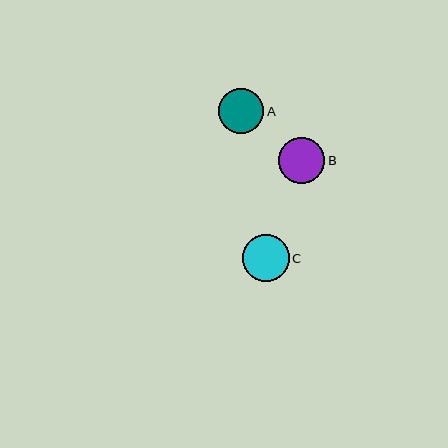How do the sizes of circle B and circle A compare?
Circle B and circle A are approximately the same size.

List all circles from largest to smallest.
From largest to smallest: C, B, A.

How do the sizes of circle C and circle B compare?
Circle C and circle B are approximately the same size.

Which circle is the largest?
Circle C is the largest with a size of approximately 47 pixels.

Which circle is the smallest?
Circle A is the smallest with a size of approximately 45 pixels.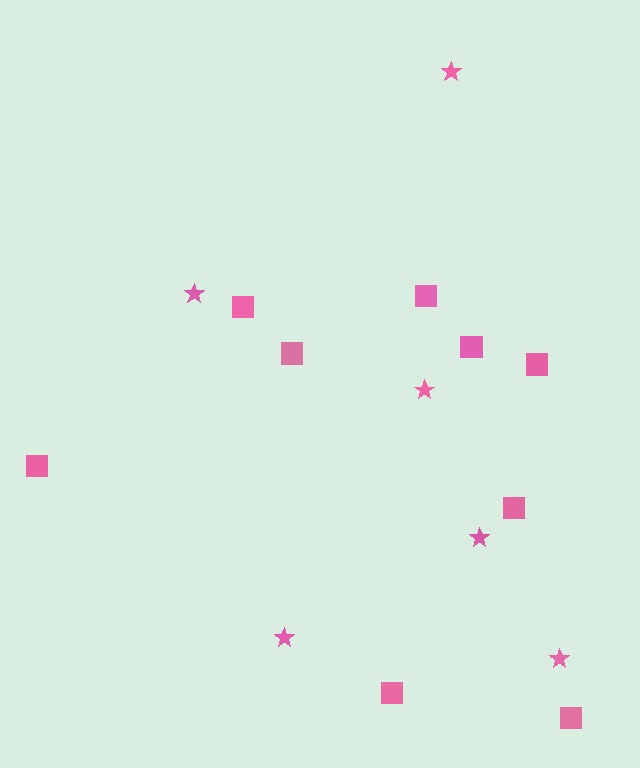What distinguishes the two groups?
There are 2 groups: one group of squares (9) and one group of stars (6).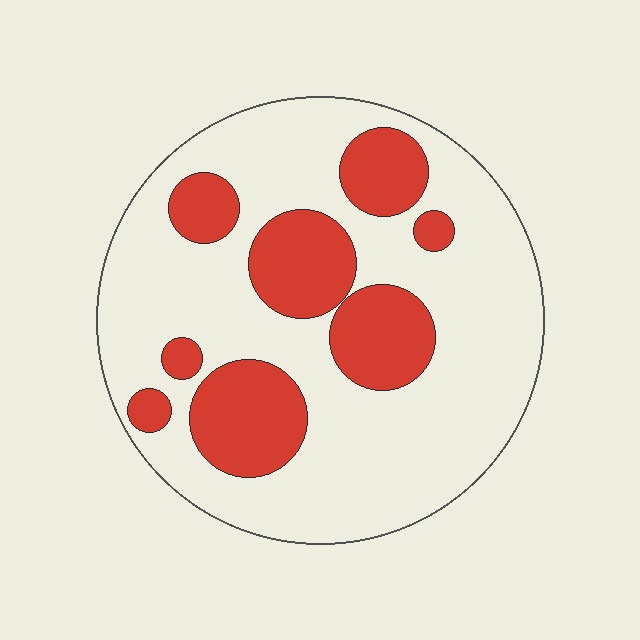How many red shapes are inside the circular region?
8.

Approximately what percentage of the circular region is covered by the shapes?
Approximately 30%.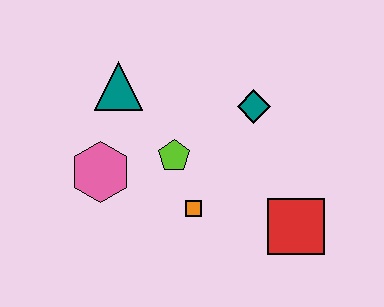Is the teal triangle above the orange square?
Yes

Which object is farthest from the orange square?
The teal triangle is farthest from the orange square.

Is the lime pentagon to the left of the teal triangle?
No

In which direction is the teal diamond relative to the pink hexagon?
The teal diamond is to the right of the pink hexagon.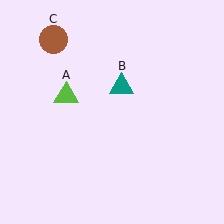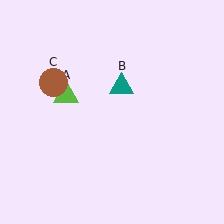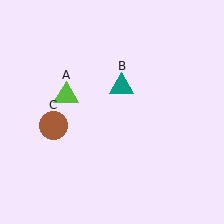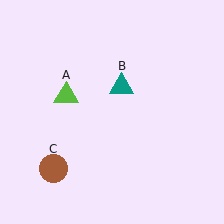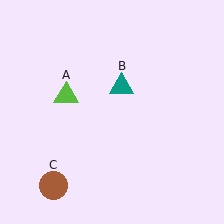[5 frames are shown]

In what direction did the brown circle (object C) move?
The brown circle (object C) moved down.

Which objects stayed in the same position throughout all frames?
Lime triangle (object A) and teal triangle (object B) remained stationary.